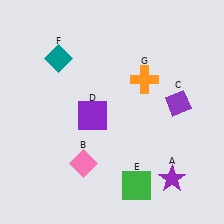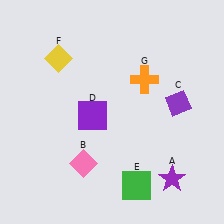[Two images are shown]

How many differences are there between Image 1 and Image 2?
There is 1 difference between the two images.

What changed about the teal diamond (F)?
In Image 1, F is teal. In Image 2, it changed to yellow.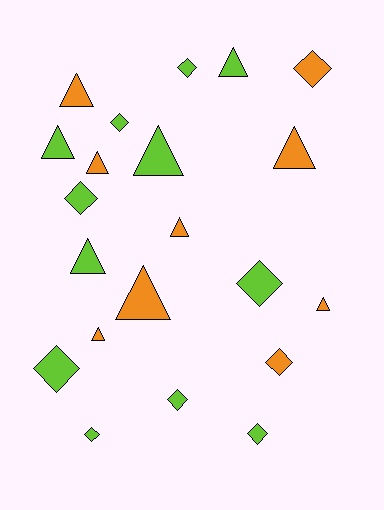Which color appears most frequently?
Lime, with 12 objects.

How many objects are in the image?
There are 21 objects.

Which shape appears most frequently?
Triangle, with 11 objects.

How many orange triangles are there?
There are 7 orange triangles.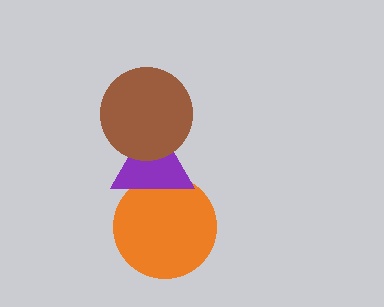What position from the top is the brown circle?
The brown circle is 1st from the top.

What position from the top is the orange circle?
The orange circle is 3rd from the top.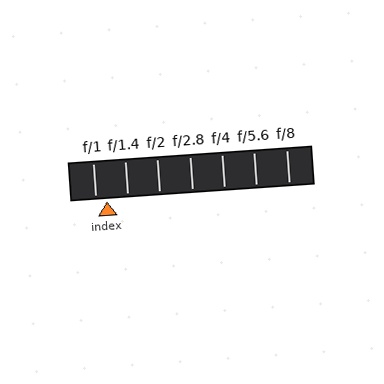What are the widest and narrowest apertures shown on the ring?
The widest aperture shown is f/1 and the narrowest is f/8.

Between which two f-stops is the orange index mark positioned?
The index mark is between f/1 and f/1.4.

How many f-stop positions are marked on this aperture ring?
There are 7 f-stop positions marked.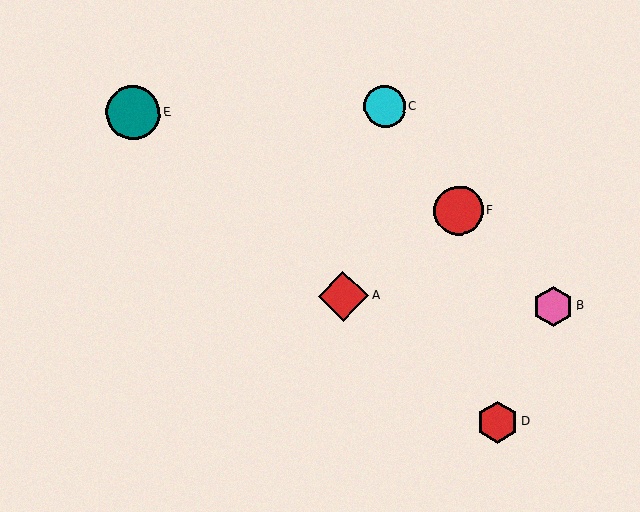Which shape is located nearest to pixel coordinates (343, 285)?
The red diamond (labeled A) at (343, 296) is nearest to that location.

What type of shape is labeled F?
Shape F is a red circle.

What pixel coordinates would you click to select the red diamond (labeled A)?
Click at (343, 296) to select the red diamond A.